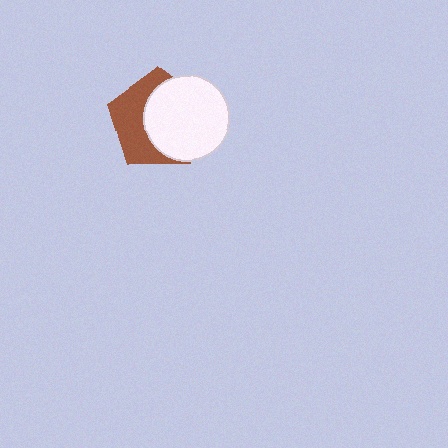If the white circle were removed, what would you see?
You would see the complete brown pentagon.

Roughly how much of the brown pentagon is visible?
A small part of it is visible (roughly 44%).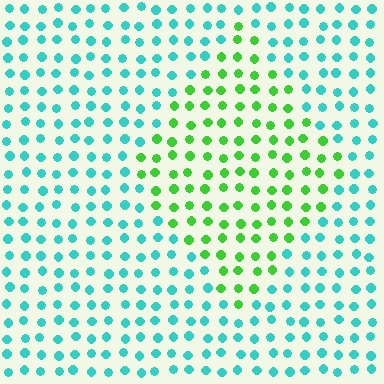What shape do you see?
I see a diamond.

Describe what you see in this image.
The image is filled with small cyan elements in a uniform arrangement. A diamond-shaped region is visible where the elements are tinted to a slightly different hue, forming a subtle color boundary.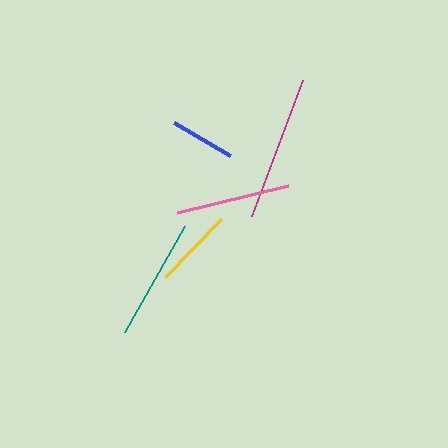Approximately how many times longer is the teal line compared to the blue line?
The teal line is approximately 1.9 times the length of the blue line.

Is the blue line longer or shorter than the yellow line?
The yellow line is longer than the blue line.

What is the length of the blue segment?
The blue segment is approximately 64 pixels long.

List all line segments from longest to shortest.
From longest to shortest: magenta, teal, pink, yellow, blue.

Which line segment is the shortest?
The blue line is the shortest at approximately 64 pixels.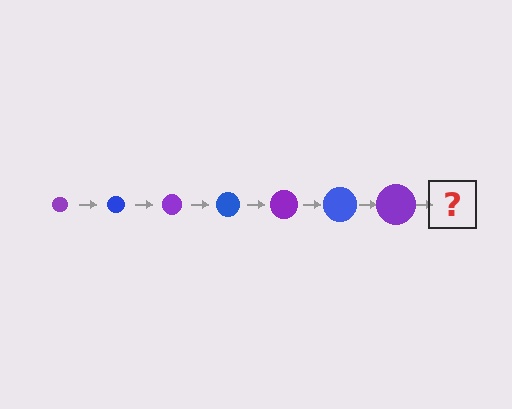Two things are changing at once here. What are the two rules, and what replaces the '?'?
The two rules are that the circle grows larger each step and the color cycles through purple and blue. The '?' should be a blue circle, larger than the previous one.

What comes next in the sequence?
The next element should be a blue circle, larger than the previous one.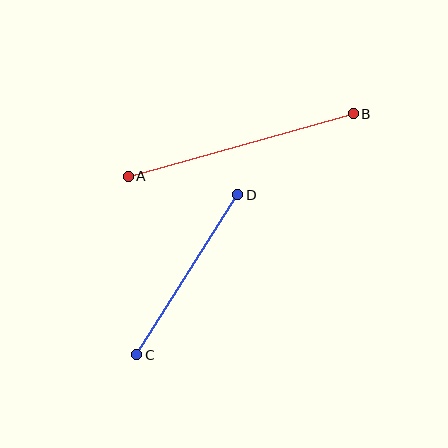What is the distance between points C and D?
The distance is approximately 189 pixels.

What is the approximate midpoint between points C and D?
The midpoint is at approximately (187, 275) pixels.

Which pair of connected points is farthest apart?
Points A and B are farthest apart.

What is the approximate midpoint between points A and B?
The midpoint is at approximately (241, 145) pixels.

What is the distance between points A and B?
The distance is approximately 234 pixels.